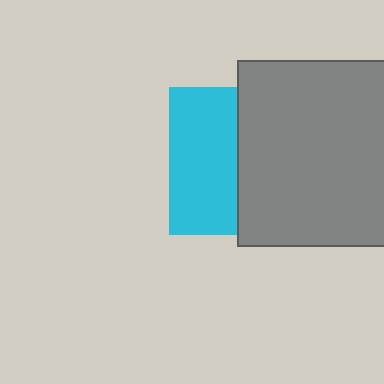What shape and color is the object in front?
The object in front is a gray square.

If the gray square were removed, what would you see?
You would see the complete cyan square.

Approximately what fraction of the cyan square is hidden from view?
Roughly 54% of the cyan square is hidden behind the gray square.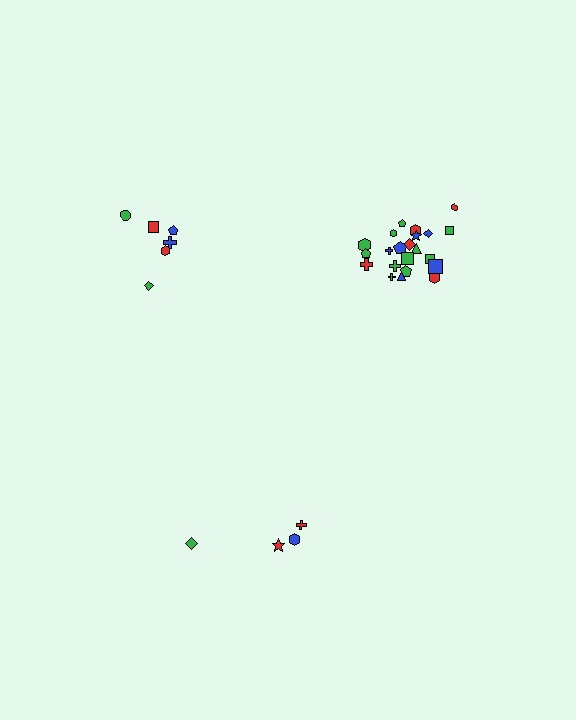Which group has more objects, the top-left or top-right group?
The top-right group.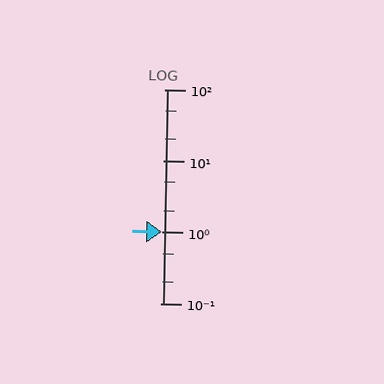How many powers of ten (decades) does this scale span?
The scale spans 3 decades, from 0.1 to 100.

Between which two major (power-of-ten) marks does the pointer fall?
The pointer is between 1 and 10.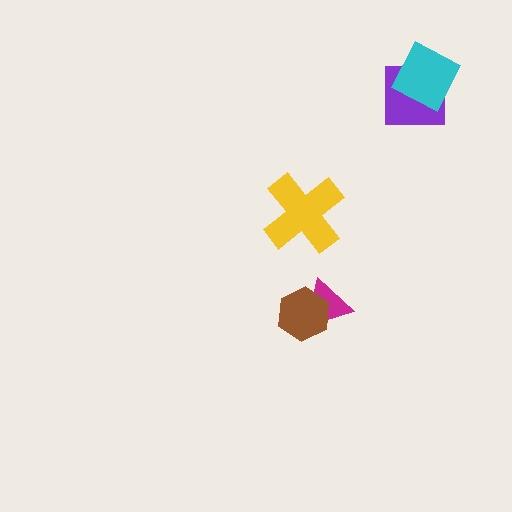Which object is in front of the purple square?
The cyan diamond is in front of the purple square.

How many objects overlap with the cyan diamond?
1 object overlaps with the cyan diamond.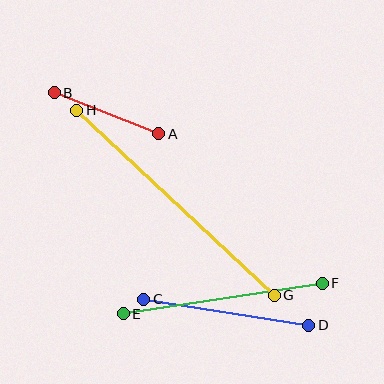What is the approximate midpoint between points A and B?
The midpoint is at approximately (107, 113) pixels.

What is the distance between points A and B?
The distance is approximately 112 pixels.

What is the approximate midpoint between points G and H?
The midpoint is at approximately (176, 203) pixels.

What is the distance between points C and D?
The distance is approximately 167 pixels.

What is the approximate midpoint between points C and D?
The midpoint is at approximately (226, 312) pixels.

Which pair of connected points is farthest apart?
Points G and H are farthest apart.